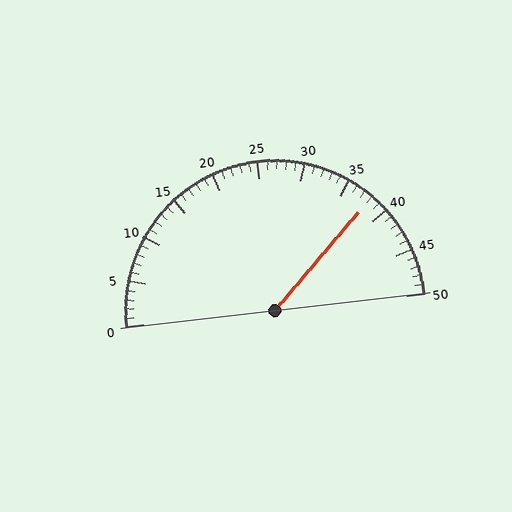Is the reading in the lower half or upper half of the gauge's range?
The reading is in the upper half of the range (0 to 50).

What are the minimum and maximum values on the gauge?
The gauge ranges from 0 to 50.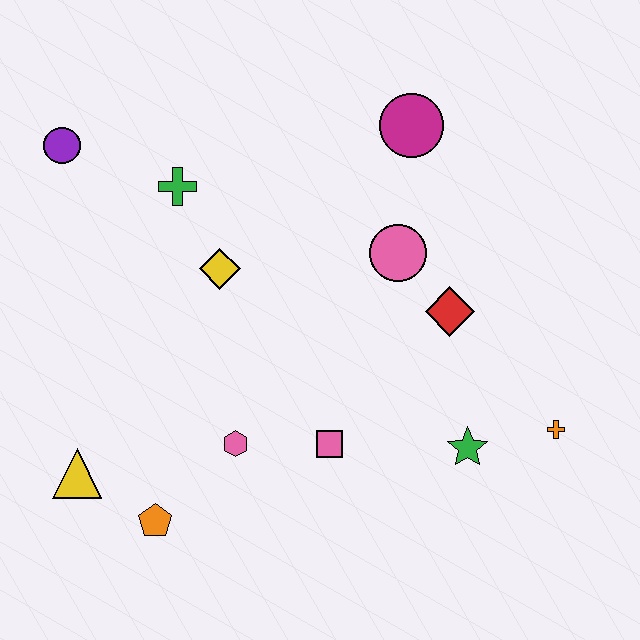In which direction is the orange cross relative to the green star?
The orange cross is to the right of the green star.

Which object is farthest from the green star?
The purple circle is farthest from the green star.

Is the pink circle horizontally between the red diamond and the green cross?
Yes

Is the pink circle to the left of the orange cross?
Yes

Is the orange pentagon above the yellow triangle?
No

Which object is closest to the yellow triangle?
The orange pentagon is closest to the yellow triangle.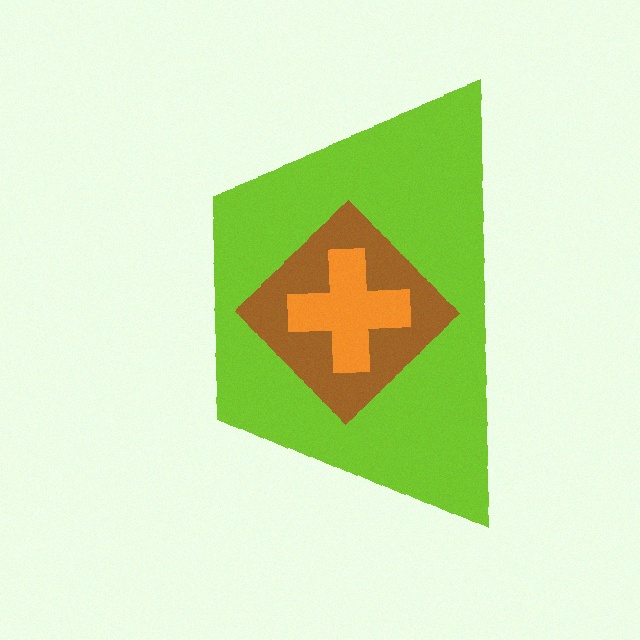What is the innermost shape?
The orange cross.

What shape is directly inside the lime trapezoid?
The brown diamond.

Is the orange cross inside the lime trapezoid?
Yes.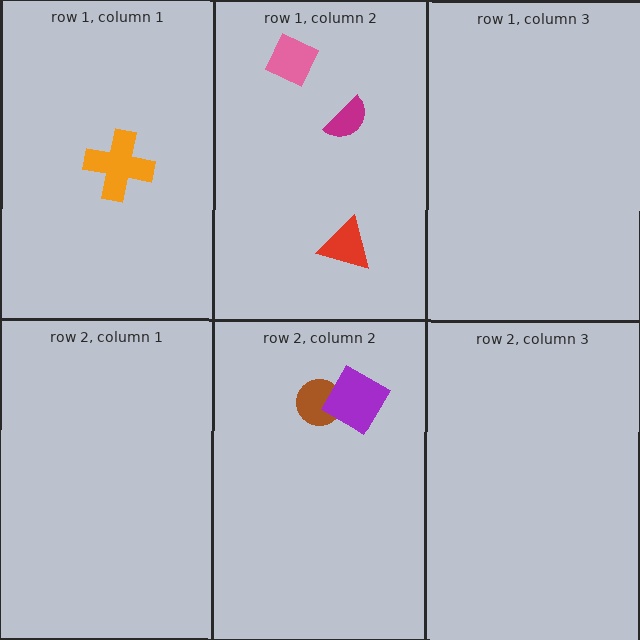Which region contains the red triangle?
The row 1, column 2 region.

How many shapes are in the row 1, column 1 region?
1.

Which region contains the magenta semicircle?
The row 1, column 2 region.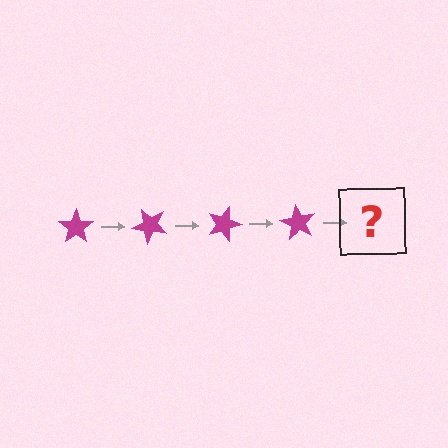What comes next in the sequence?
The next element should be a magenta star rotated 180 degrees.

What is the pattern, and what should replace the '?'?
The pattern is that the star rotates 45 degrees each step. The '?' should be a magenta star rotated 180 degrees.